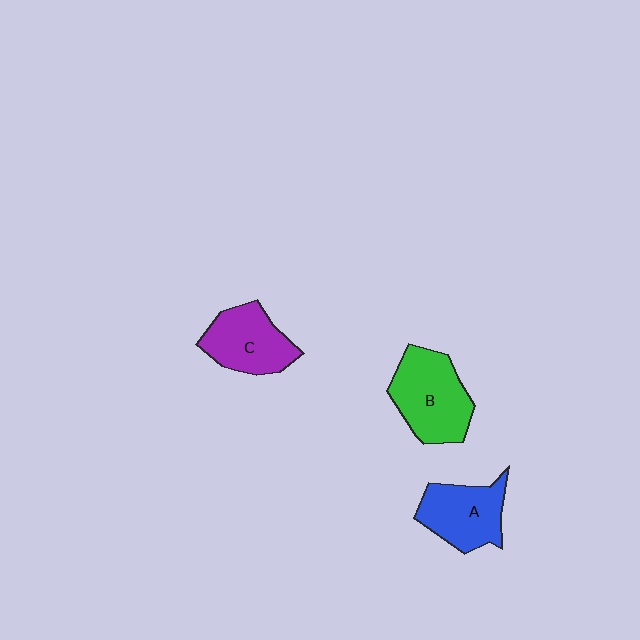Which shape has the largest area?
Shape B (green).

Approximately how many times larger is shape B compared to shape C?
Approximately 1.2 times.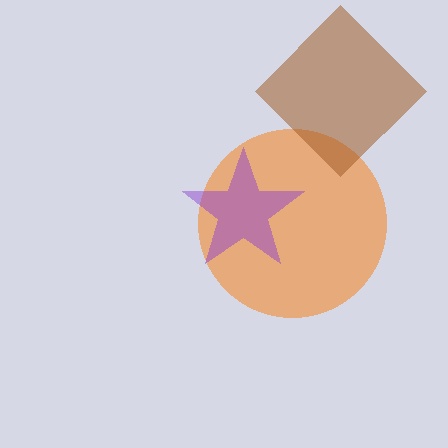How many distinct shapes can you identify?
There are 3 distinct shapes: an orange circle, a purple star, a brown diamond.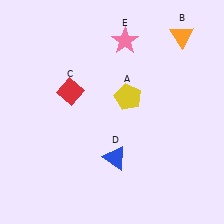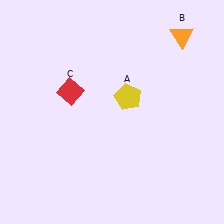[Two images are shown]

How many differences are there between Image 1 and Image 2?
There are 2 differences between the two images.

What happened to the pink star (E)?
The pink star (E) was removed in Image 2. It was in the top-right area of Image 1.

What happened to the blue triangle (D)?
The blue triangle (D) was removed in Image 2. It was in the bottom-right area of Image 1.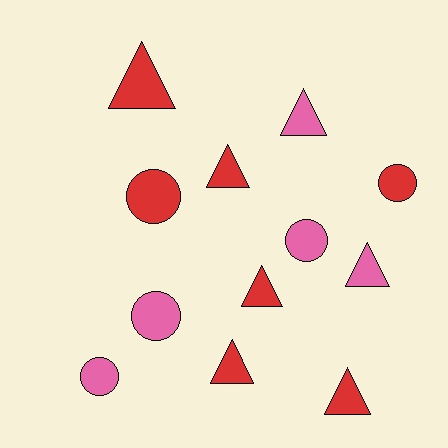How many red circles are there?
There are 2 red circles.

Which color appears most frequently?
Red, with 7 objects.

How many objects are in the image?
There are 12 objects.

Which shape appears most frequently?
Triangle, with 7 objects.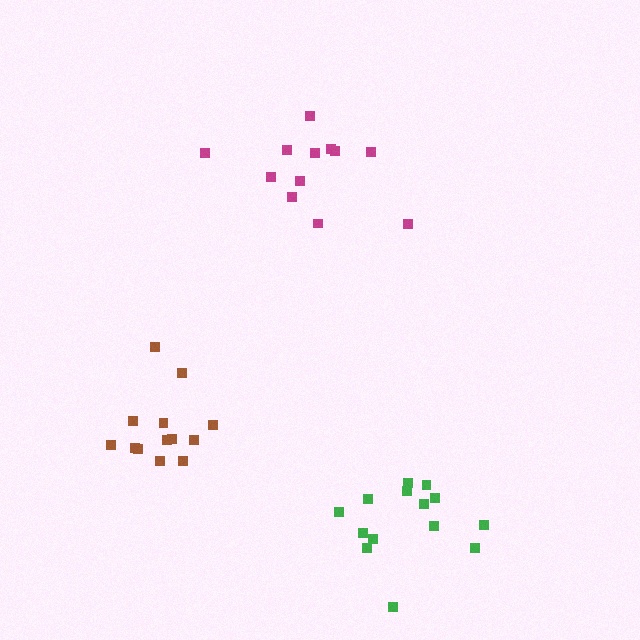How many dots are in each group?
Group 1: 12 dots, Group 2: 13 dots, Group 3: 14 dots (39 total).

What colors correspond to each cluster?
The clusters are colored: magenta, brown, green.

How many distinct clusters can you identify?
There are 3 distinct clusters.